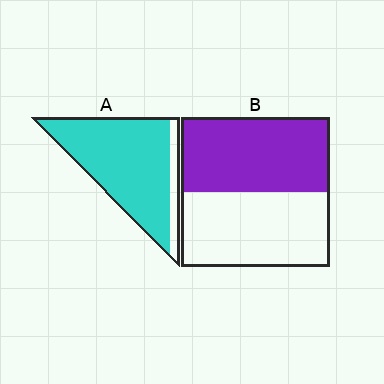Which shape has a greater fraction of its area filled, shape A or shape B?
Shape A.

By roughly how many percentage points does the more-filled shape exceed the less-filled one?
By roughly 35 percentage points (A over B).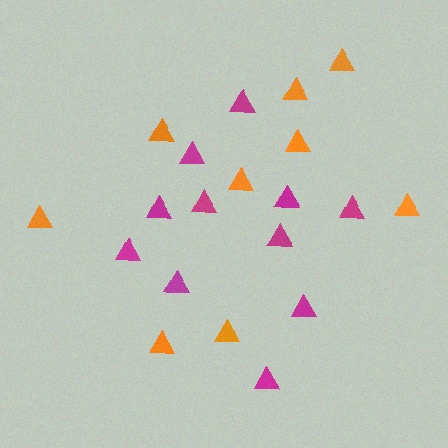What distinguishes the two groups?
There are 2 groups: one group of magenta triangles (11) and one group of orange triangles (9).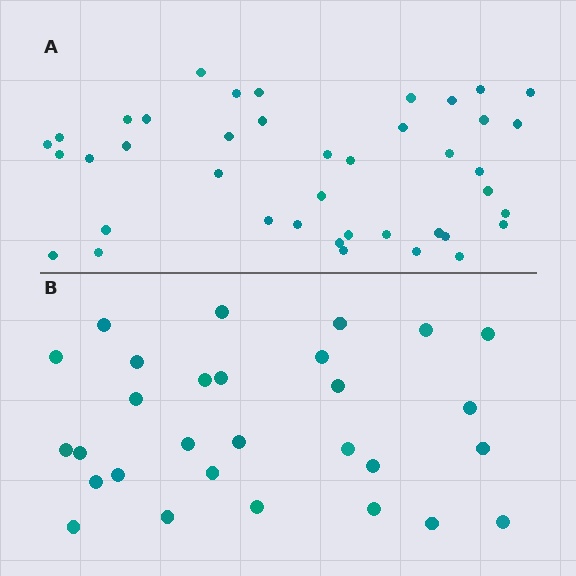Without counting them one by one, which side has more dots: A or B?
Region A (the top region) has more dots.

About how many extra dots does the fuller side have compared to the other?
Region A has roughly 12 or so more dots than region B.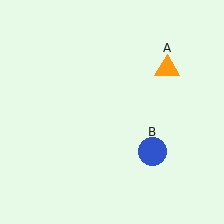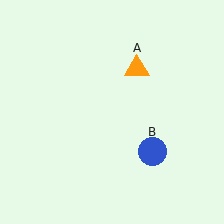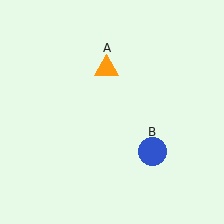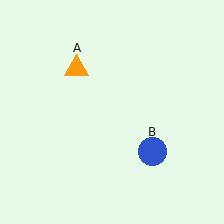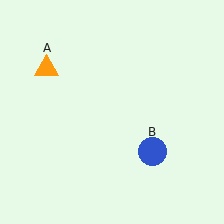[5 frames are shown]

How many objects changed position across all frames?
1 object changed position: orange triangle (object A).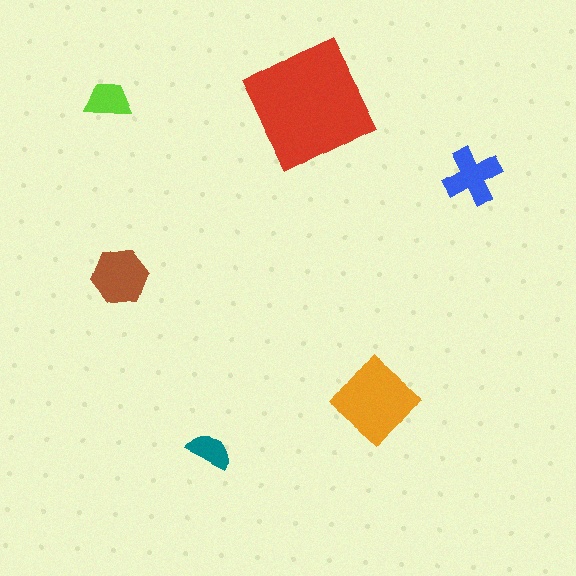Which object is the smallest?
The teal semicircle.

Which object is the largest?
The red square.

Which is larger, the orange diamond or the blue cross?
The orange diamond.